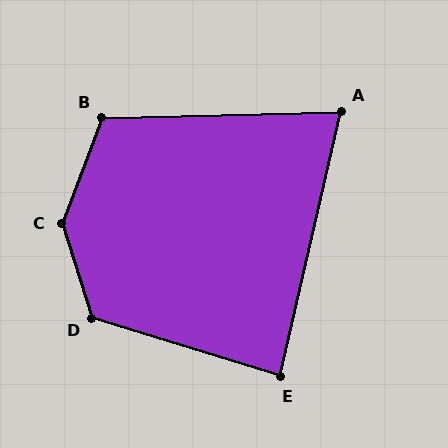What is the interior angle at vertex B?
Approximately 112 degrees (obtuse).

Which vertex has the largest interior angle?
C, at approximately 142 degrees.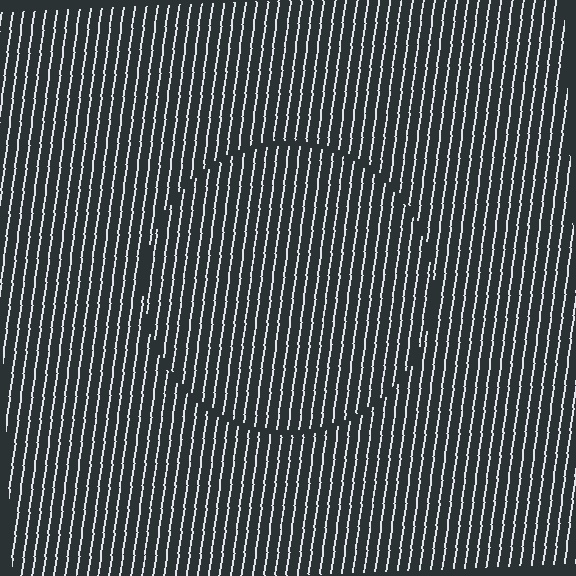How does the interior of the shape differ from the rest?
The interior of the shape contains the same grating, shifted by half a period — the contour is defined by the phase discontinuity where line-ends from the inner and outer gratings abut.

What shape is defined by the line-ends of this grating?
An illusory circle. The interior of the shape contains the same grating, shifted by half a period — the contour is defined by the phase discontinuity where line-ends from the inner and outer gratings abut.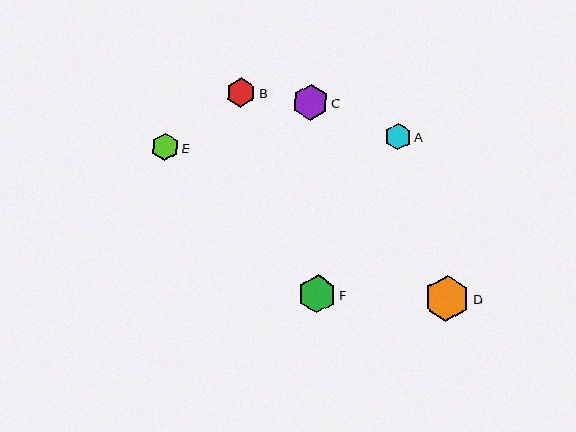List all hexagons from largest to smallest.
From largest to smallest: D, F, C, B, E, A.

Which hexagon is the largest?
Hexagon D is the largest with a size of approximately 46 pixels.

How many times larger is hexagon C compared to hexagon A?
Hexagon C is approximately 1.4 times the size of hexagon A.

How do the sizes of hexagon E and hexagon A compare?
Hexagon E and hexagon A are approximately the same size.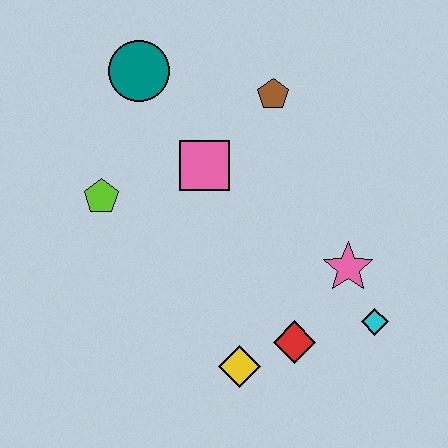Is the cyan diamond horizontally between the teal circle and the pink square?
No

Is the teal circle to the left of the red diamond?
Yes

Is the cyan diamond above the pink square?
No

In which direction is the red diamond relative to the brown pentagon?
The red diamond is below the brown pentagon.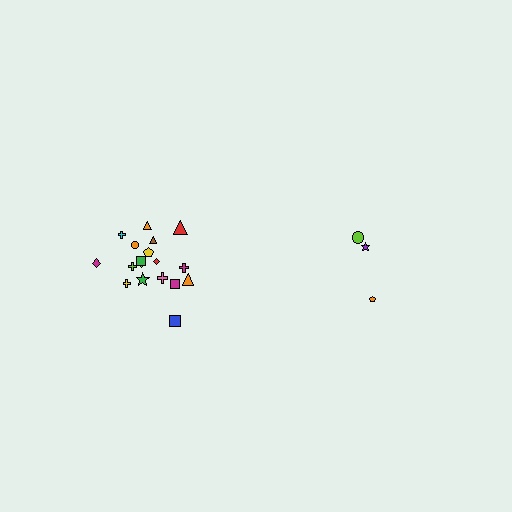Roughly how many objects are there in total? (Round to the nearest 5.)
Roughly 20 objects in total.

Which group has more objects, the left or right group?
The left group.